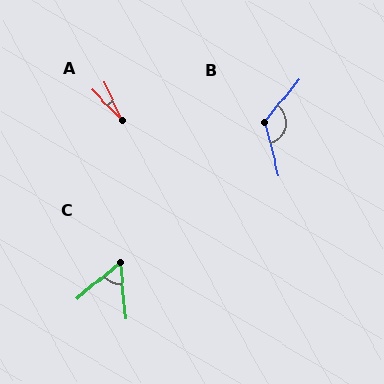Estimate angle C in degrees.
Approximately 55 degrees.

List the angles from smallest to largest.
A (21°), C (55°), B (127°).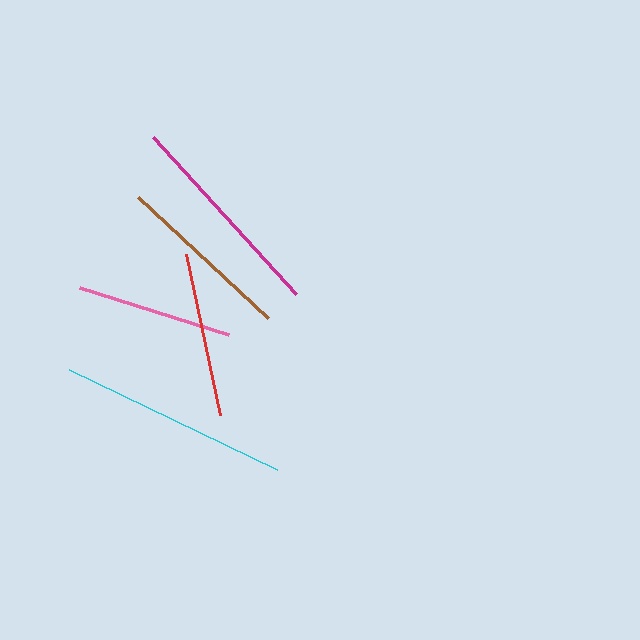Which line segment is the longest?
The cyan line is the longest at approximately 231 pixels.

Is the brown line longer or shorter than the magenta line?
The magenta line is longer than the brown line.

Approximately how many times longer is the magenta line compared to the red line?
The magenta line is approximately 1.3 times the length of the red line.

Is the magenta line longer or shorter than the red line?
The magenta line is longer than the red line.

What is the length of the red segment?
The red segment is approximately 164 pixels long.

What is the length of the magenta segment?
The magenta segment is approximately 213 pixels long.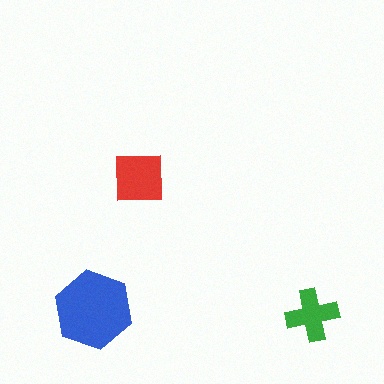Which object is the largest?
The blue hexagon.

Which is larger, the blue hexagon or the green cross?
The blue hexagon.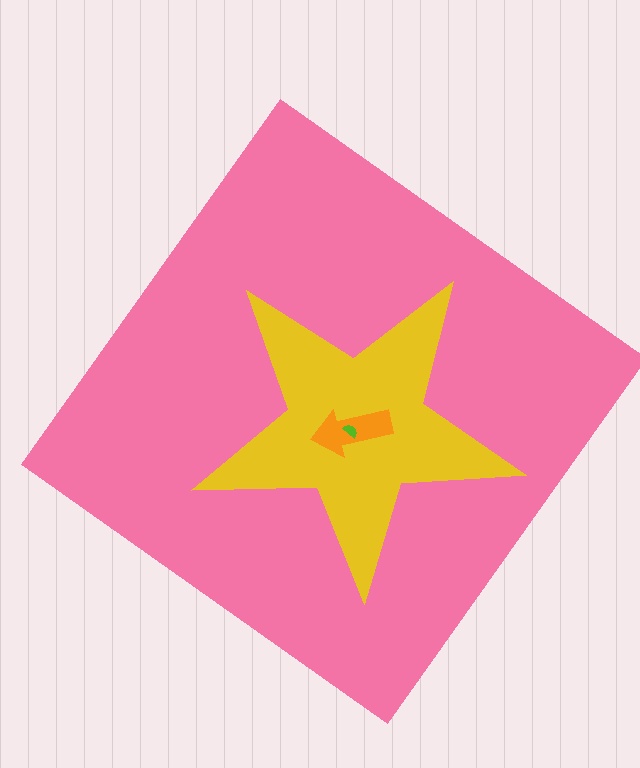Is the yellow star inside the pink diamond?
Yes.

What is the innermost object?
The lime semicircle.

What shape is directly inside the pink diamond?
The yellow star.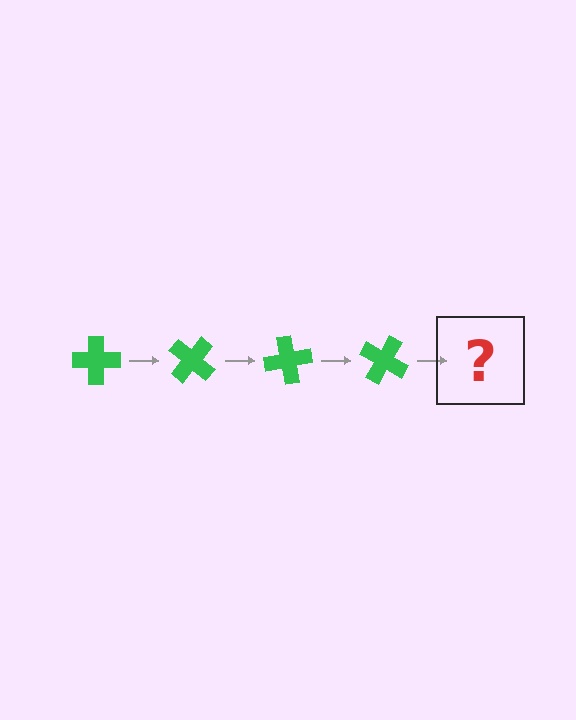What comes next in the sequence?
The next element should be a green cross rotated 160 degrees.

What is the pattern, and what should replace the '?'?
The pattern is that the cross rotates 40 degrees each step. The '?' should be a green cross rotated 160 degrees.